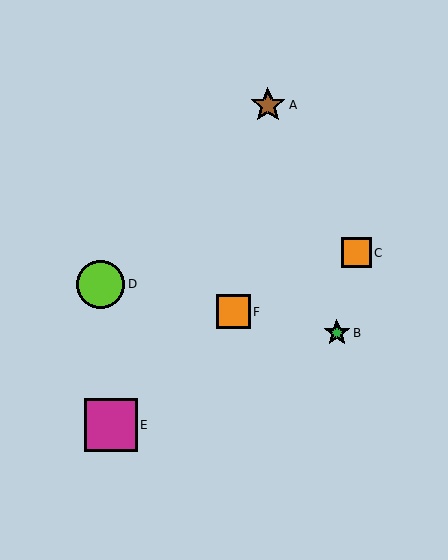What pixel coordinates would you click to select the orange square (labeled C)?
Click at (356, 253) to select the orange square C.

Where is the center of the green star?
The center of the green star is at (337, 333).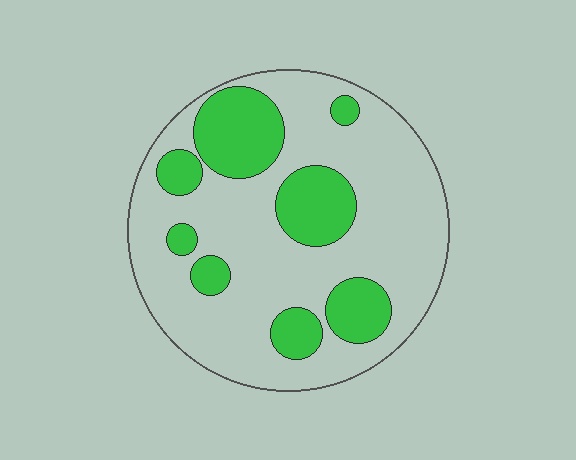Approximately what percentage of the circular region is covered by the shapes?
Approximately 25%.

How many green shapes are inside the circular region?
8.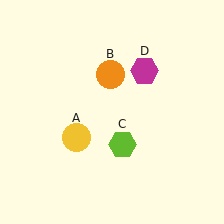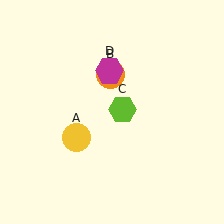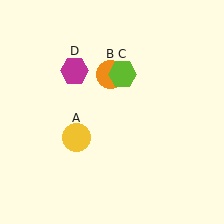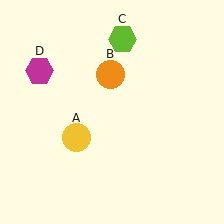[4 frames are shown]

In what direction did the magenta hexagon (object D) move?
The magenta hexagon (object D) moved left.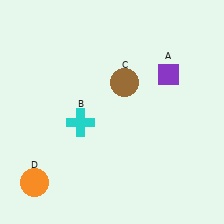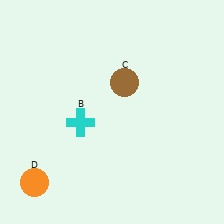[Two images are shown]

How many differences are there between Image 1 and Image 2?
There is 1 difference between the two images.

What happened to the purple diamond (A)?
The purple diamond (A) was removed in Image 2. It was in the top-right area of Image 1.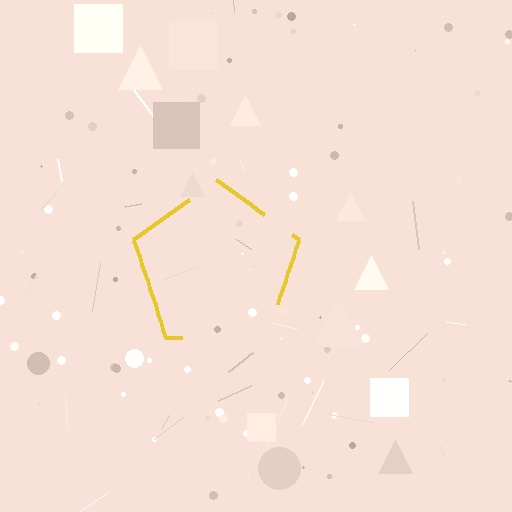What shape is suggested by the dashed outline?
The dashed outline suggests a pentagon.